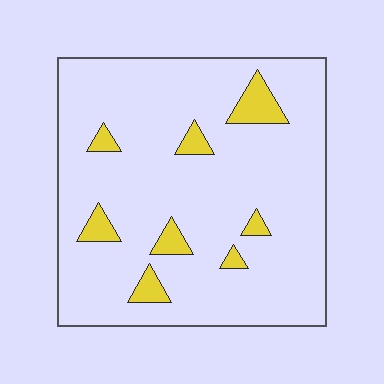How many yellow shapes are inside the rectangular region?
8.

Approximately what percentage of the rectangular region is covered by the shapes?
Approximately 10%.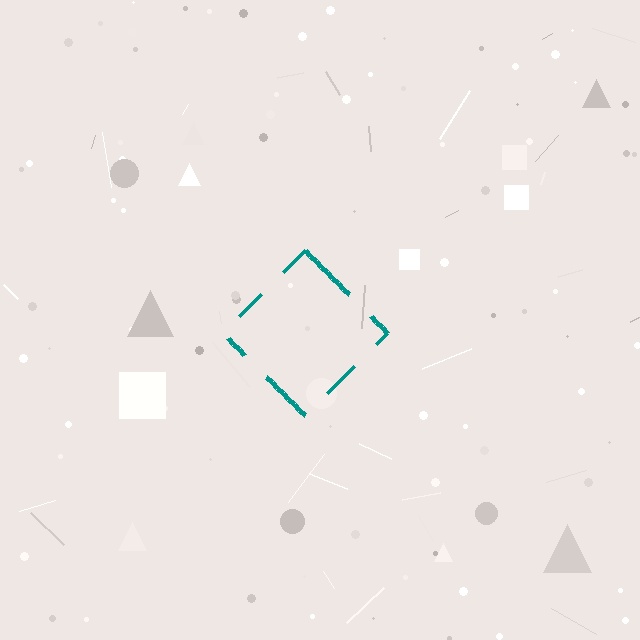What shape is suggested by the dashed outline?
The dashed outline suggests a diamond.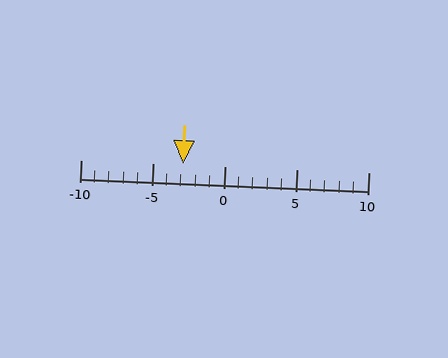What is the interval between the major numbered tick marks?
The major tick marks are spaced 5 units apart.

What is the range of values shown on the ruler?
The ruler shows values from -10 to 10.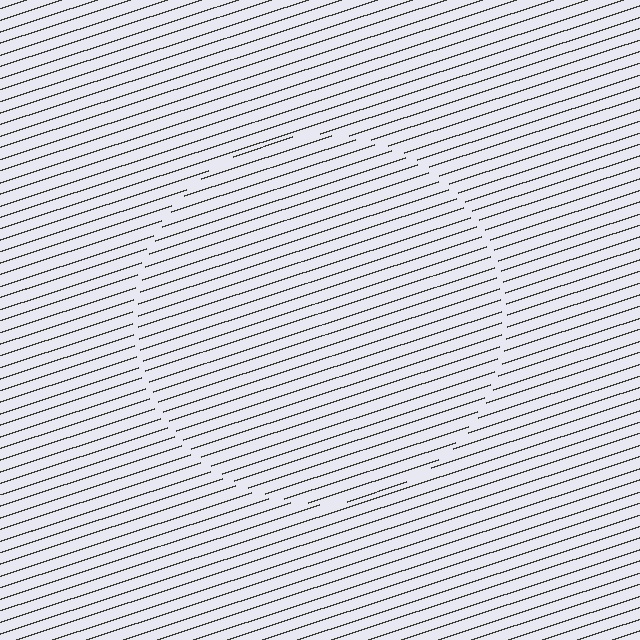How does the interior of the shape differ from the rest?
The interior of the shape contains the same grating, shifted by half a period — the contour is defined by the phase discontinuity where line-ends from the inner and outer gratings abut.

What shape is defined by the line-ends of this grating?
An illusory circle. The interior of the shape contains the same grating, shifted by half a period — the contour is defined by the phase discontinuity where line-ends from the inner and outer gratings abut.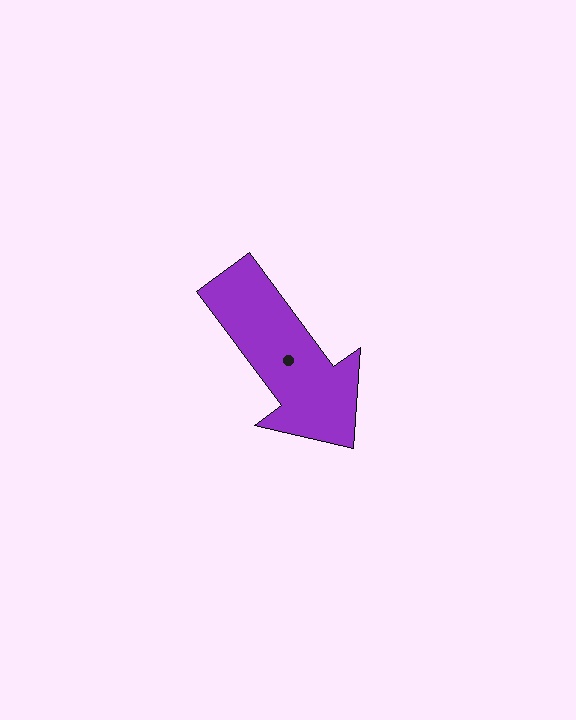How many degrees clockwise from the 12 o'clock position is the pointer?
Approximately 144 degrees.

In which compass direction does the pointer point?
Southeast.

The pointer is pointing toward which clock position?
Roughly 5 o'clock.